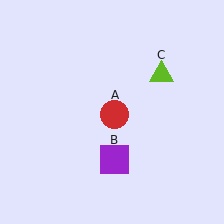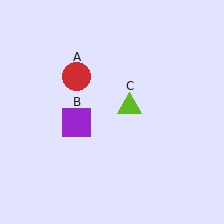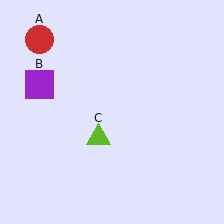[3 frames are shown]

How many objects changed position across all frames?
3 objects changed position: red circle (object A), purple square (object B), lime triangle (object C).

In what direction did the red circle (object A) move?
The red circle (object A) moved up and to the left.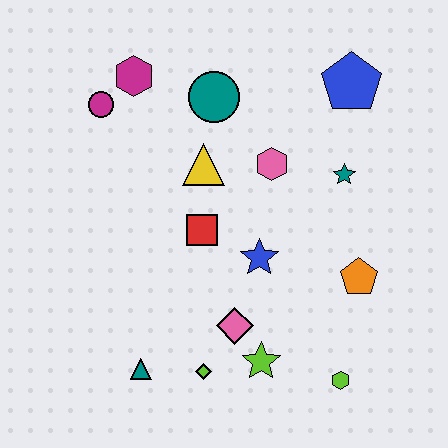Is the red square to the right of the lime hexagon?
No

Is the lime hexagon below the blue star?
Yes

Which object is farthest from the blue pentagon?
The teal triangle is farthest from the blue pentagon.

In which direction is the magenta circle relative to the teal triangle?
The magenta circle is above the teal triangle.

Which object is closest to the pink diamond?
The lime star is closest to the pink diamond.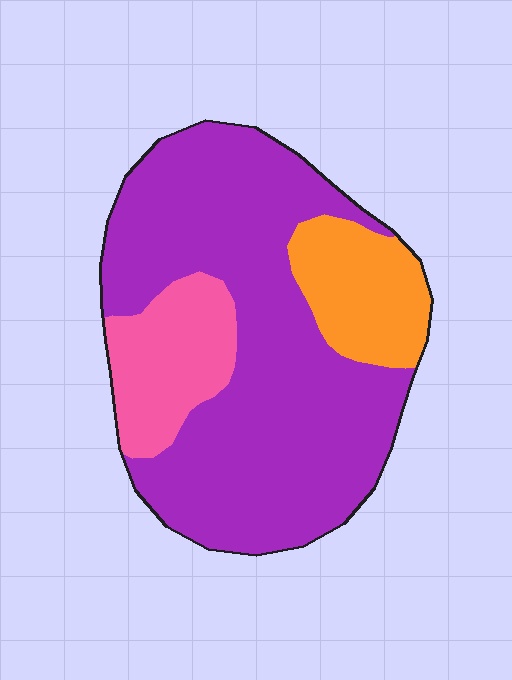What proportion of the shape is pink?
Pink covers around 15% of the shape.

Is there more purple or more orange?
Purple.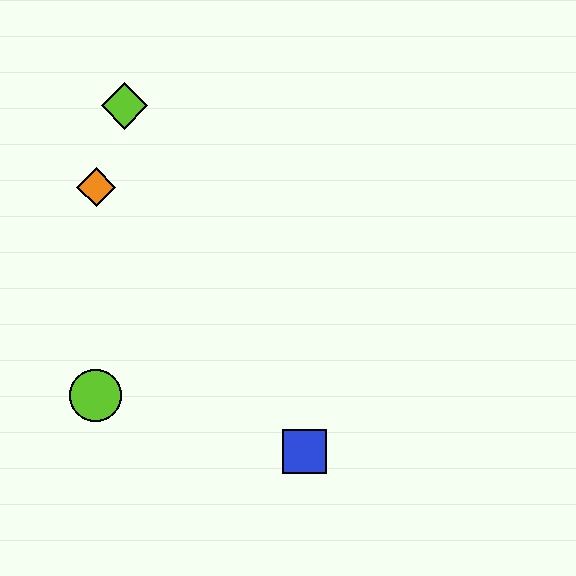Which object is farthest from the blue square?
The lime diamond is farthest from the blue square.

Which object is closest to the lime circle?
The orange diamond is closest to the lime circle.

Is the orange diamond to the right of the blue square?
No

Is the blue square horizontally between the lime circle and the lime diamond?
No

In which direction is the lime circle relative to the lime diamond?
The lime circle is below the lime diamond.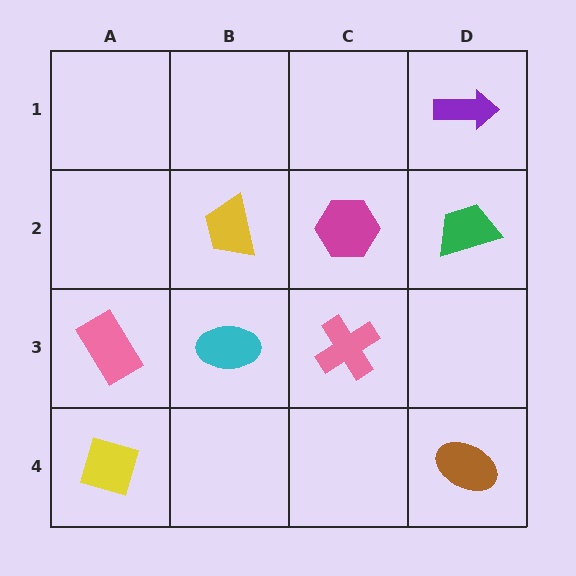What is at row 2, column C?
A magenta hexagon.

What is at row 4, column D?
A brown ellipse.